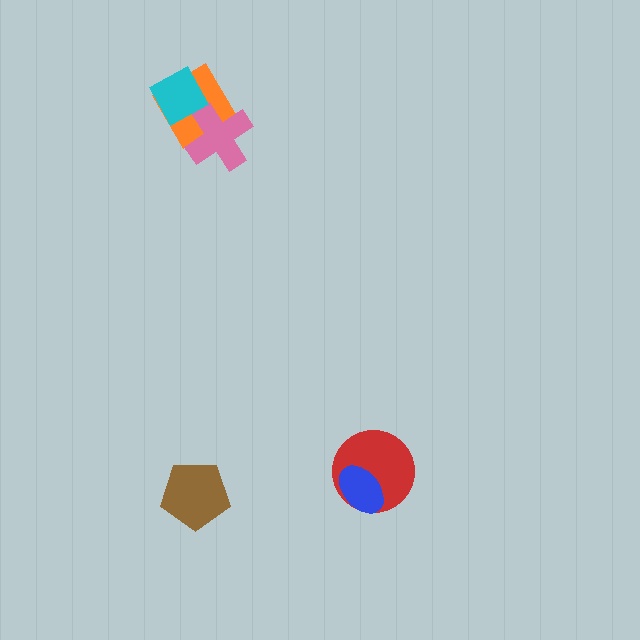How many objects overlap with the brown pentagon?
0 objects overlap with the brown pentagon.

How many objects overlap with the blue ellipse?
1 object overlaps with the blue ellipse.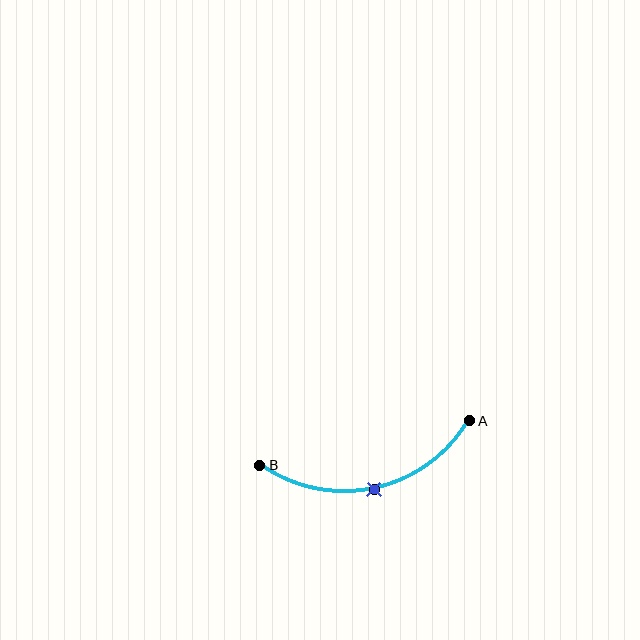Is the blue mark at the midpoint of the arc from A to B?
Yes. The blue mark lies on the arc at equal arc-length from both A and B — it is the arc midpoint.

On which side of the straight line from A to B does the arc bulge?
The arc bulges below the straight line connecting A and B.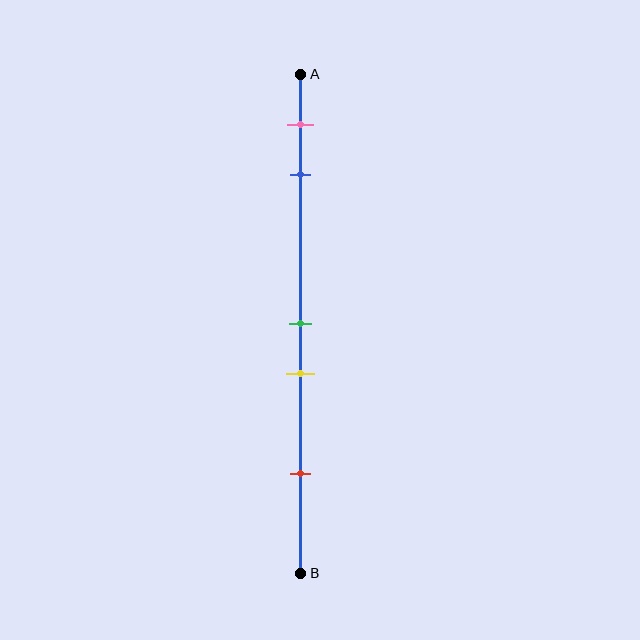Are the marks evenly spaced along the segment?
No, the marks are not evenly spaced.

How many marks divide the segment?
There are 5 marks dividing the segment.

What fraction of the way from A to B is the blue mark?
The blue mark is approximately 20% (0.2) of the way from A to B.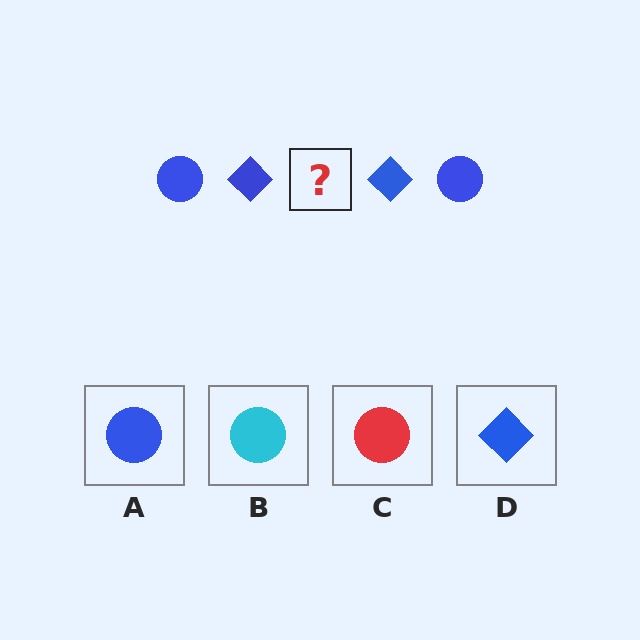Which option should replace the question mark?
Option A.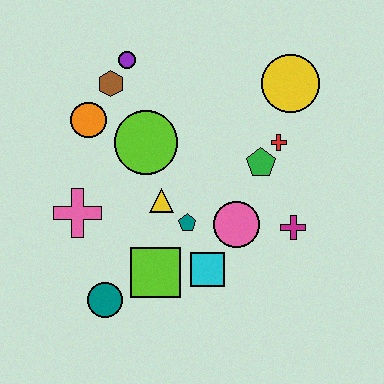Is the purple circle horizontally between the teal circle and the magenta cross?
Yes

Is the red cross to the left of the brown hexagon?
No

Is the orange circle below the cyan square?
No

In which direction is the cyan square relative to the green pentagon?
The cyan square is below the green pentagon.